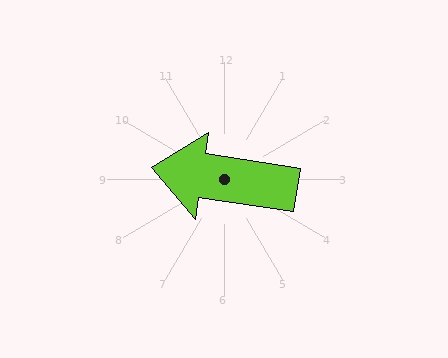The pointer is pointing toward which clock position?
Roughly 9 o'clock.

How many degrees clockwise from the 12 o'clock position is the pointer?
Approximately 279 degrees.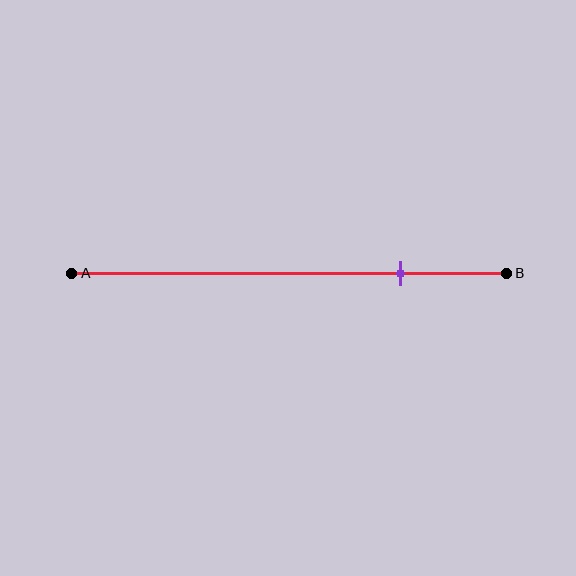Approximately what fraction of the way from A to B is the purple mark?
The purple mark is approximately 75% of the way from A to B.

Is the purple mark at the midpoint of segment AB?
No, the mark is at about 75% from A, not at the 50% midpoint.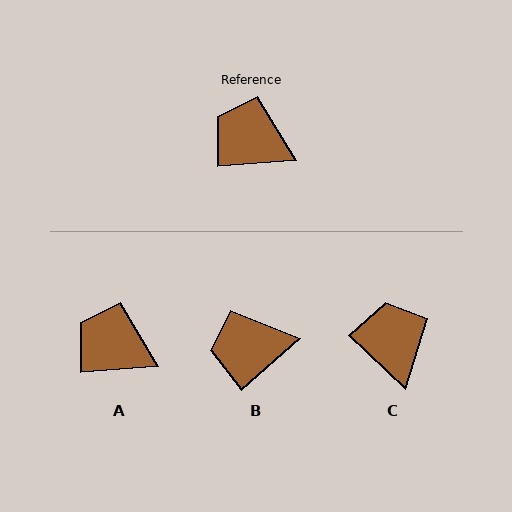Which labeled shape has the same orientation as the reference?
A.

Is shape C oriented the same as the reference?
No, it is off by about 48 degrees.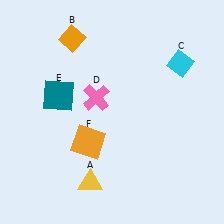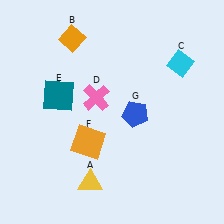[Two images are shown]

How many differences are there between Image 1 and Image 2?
There is 1 difference between the two images.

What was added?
A blue pentagon (G) was added in Image 2.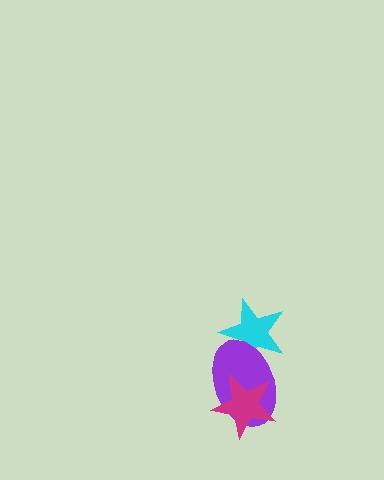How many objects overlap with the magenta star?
1 object overlaps with the magenta star.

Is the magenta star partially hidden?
No, no other shape covers it.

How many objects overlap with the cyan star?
1 object overlaps with the cyan star.